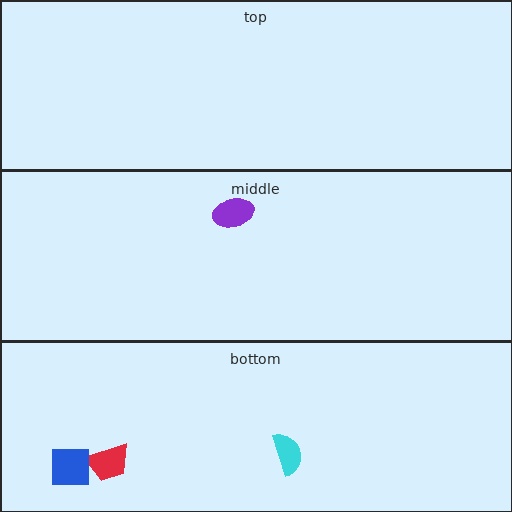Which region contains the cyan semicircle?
The bottom region.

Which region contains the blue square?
The bottom region.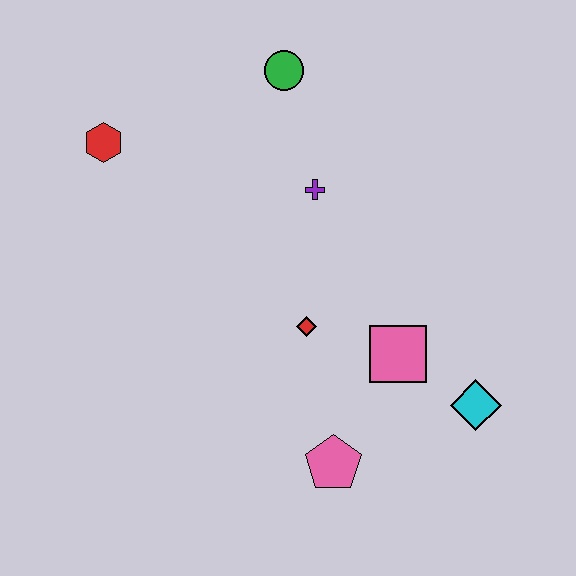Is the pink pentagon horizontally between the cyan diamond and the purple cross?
Yes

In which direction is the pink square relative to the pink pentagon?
The pink square is above the pink pentagon.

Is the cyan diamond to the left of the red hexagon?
No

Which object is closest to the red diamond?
The pink square is closest to the red diamond.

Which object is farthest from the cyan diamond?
The red hexagon is farthest from the cyan diamond.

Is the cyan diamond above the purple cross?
No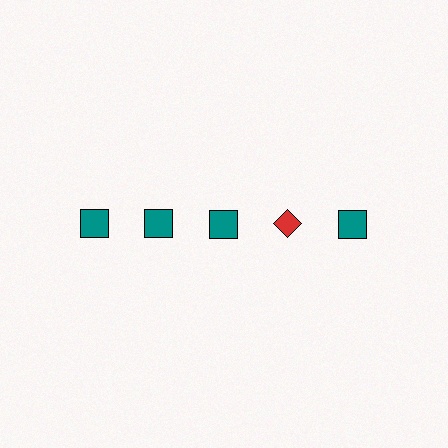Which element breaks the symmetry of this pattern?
The red diamond in the top row, second from right column breaks the symmetry. All other shapes are teal squares.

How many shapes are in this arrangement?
There are 5 shapes arranged in a grid pattern.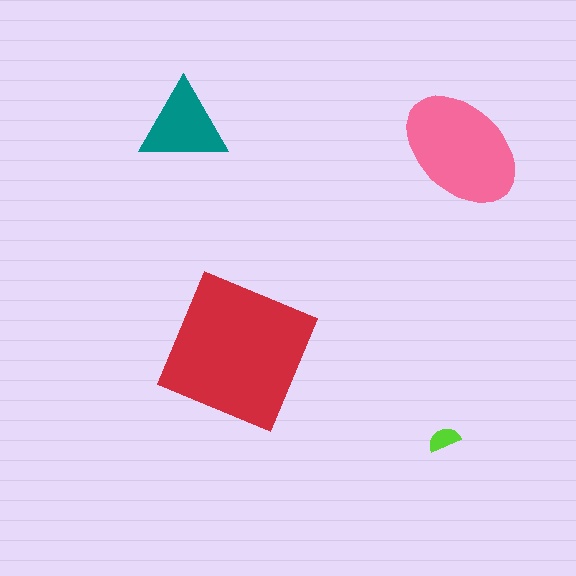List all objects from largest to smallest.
The red square, the pink ellipse, the teal triangle, the lime semicircle.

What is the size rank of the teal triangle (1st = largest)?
3rd.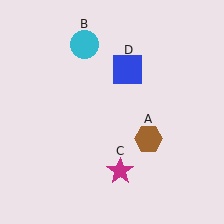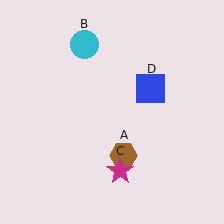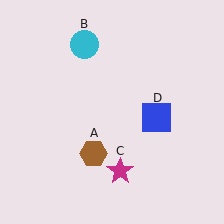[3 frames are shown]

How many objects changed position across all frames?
2 objects changed position: brown hexagon (object A), blue square (object D).